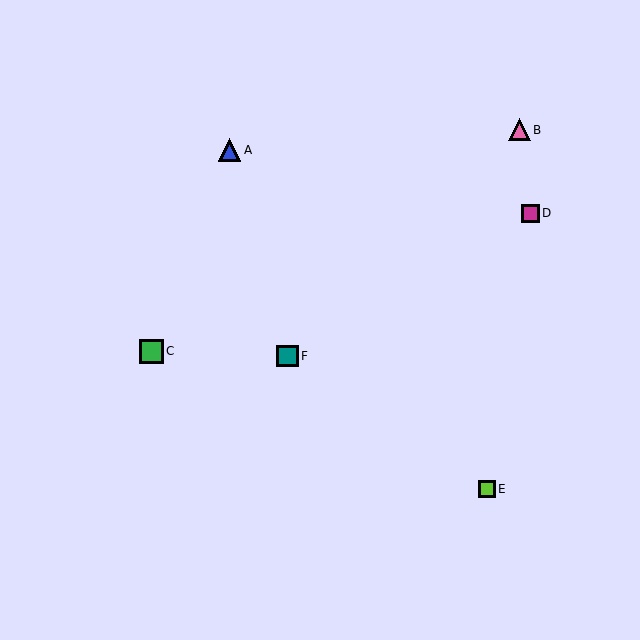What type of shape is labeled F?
Shape F is a teal square.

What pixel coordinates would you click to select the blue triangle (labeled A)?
Click at (229, 150) to select the blue triangle A.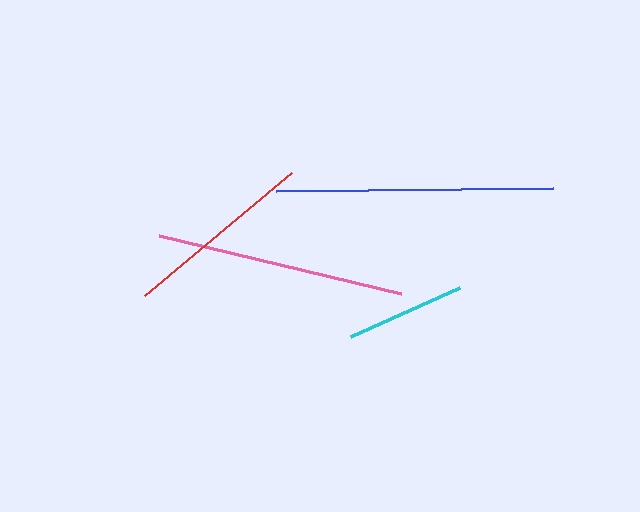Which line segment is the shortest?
The cyan line is the shortest at approximately 120 pixels.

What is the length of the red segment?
The red segment is approximately 191 pixels long.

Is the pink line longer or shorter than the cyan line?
The pink line is longer than the cyan line.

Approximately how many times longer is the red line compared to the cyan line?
The red line is approximately 1.6 times the length of the cyan line.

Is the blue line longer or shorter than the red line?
The blue line is longer than the red line.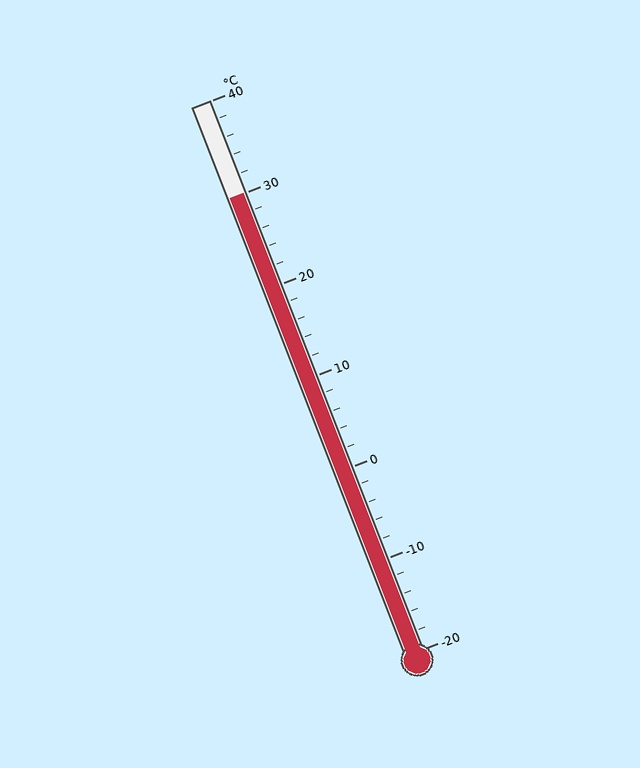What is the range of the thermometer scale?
The thermometer scale ranges from -20°C to 40°C.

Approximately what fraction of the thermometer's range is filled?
The thermometer is filled to approximately 85% of its range.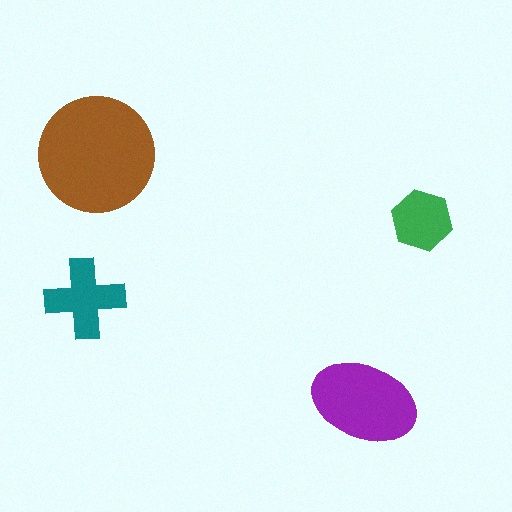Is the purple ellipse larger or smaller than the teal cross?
Larger.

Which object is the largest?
The brown circle.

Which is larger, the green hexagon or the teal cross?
The teal cross.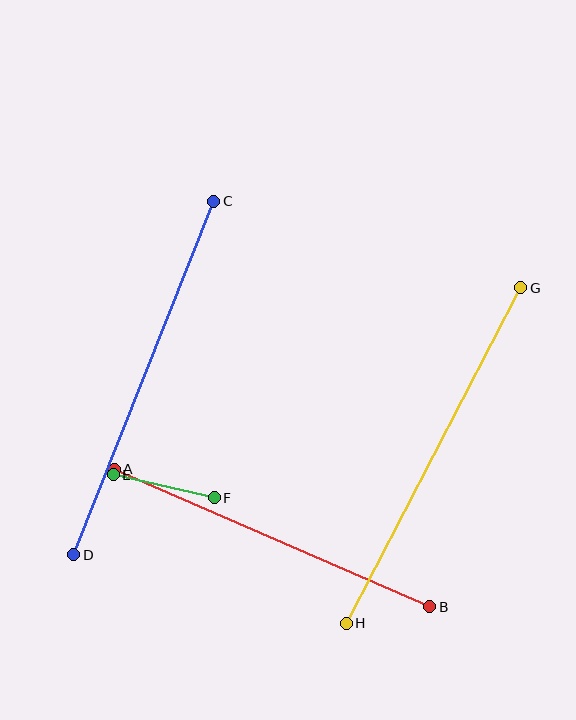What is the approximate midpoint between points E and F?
The midpoint is at approximately (164, 486) pixels.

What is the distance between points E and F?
The distance is approximately 103 pixels.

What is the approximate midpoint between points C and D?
The midpoint is at approximately (144, 378) pixels.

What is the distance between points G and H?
The distance is approximately 378 pixels.